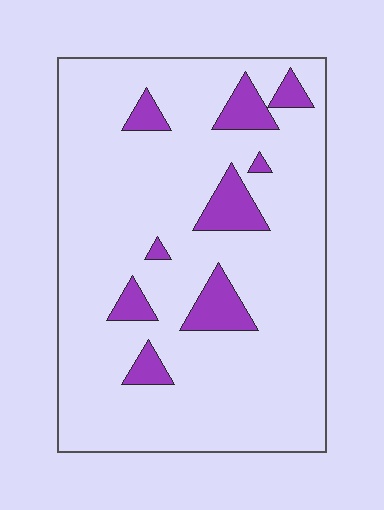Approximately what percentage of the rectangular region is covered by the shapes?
Approximately 10%.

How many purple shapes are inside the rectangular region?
9.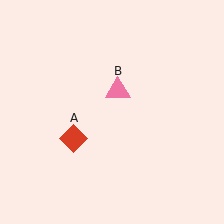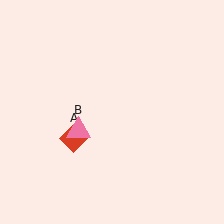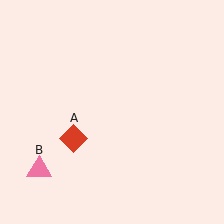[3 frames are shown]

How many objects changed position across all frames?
1 object changed position: pink triangle (object B).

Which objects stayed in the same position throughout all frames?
Red diamond (object A) remained stationary.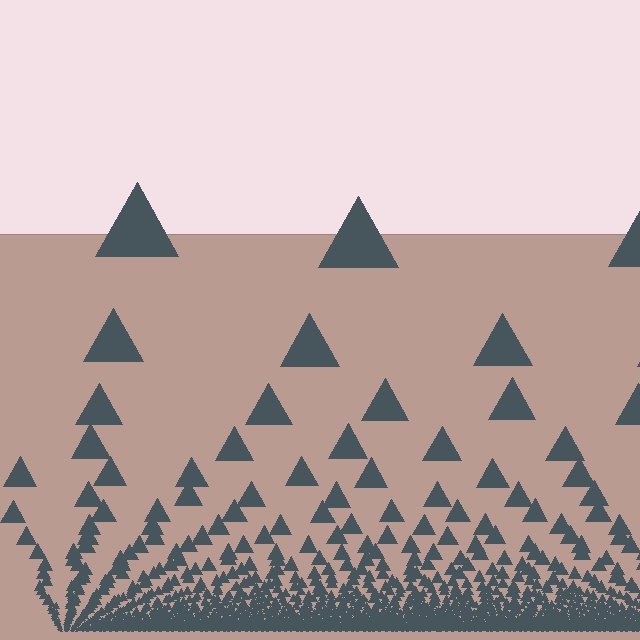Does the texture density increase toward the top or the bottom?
Density increases toward the bottom.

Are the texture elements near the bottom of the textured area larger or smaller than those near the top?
Smaller. The gradient is inverted — elements near the bottom are smaller and denser.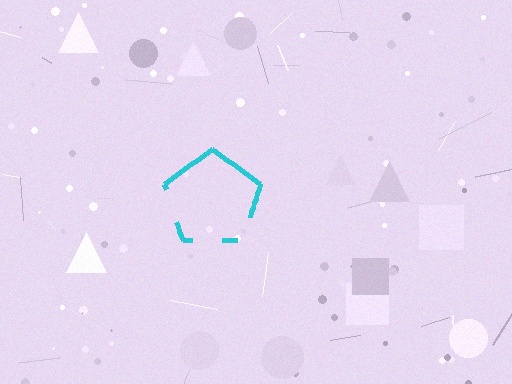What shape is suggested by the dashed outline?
The dashed outline suggests a pentagon.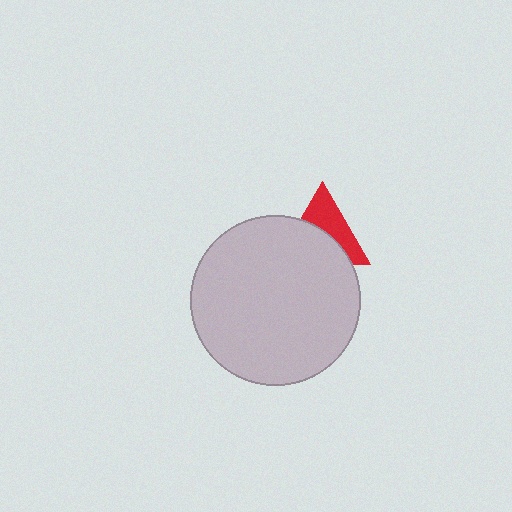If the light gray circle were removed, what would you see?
You would see the complete red triangle.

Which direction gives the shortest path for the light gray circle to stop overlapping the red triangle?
Moving down gives the shortest separation.